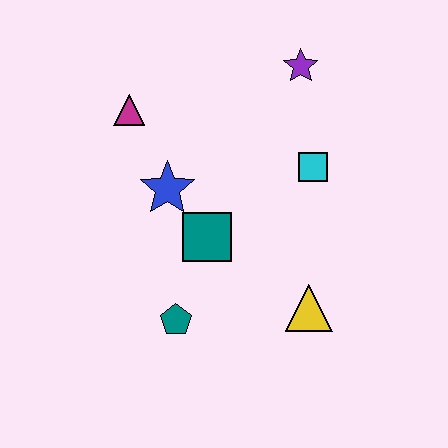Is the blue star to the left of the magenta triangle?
No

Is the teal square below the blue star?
Yes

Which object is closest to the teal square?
The blue star is closest to the teal square.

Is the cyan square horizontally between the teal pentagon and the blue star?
No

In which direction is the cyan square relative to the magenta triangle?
The cyan square is to the right of the magenta triangle.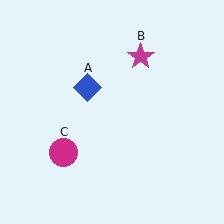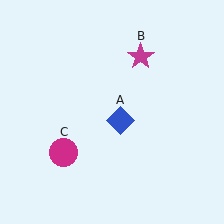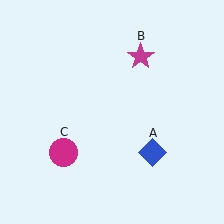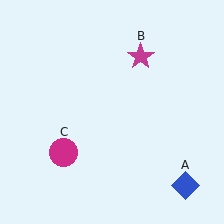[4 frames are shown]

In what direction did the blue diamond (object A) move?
The blue diamond (object A) moved down and to the right.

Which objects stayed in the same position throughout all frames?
Magenta star (object B) and magenta circle (object C) remained stationary.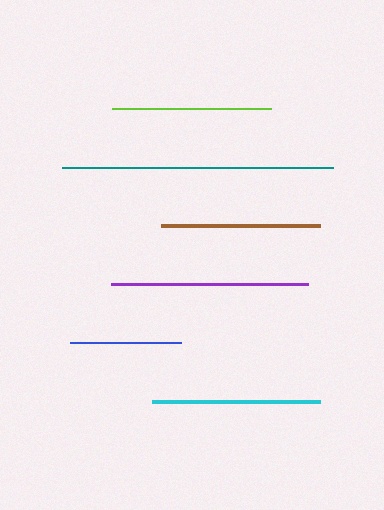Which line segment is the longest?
The teal line is the longest at approximately 271 pixels.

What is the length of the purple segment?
The purple segment is approximately 197 pixels long.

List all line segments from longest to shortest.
From longest to shortest: teal, purple, cyan, lime, brown, blue.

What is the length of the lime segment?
The lime segment is approximately 159 pixels long.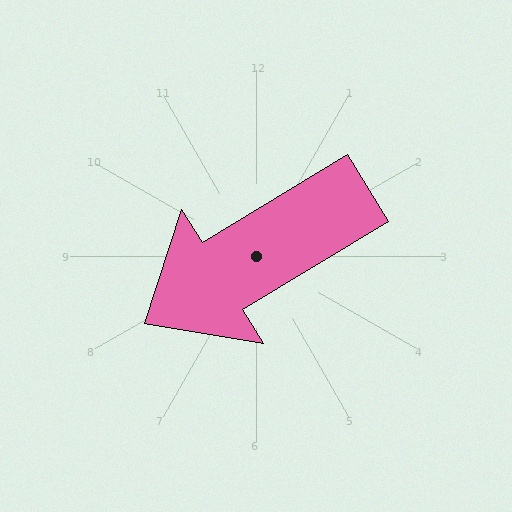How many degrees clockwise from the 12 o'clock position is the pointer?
Approximately 239 degrees.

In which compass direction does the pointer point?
Southwest.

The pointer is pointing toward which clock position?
Roughly 8 o'clock.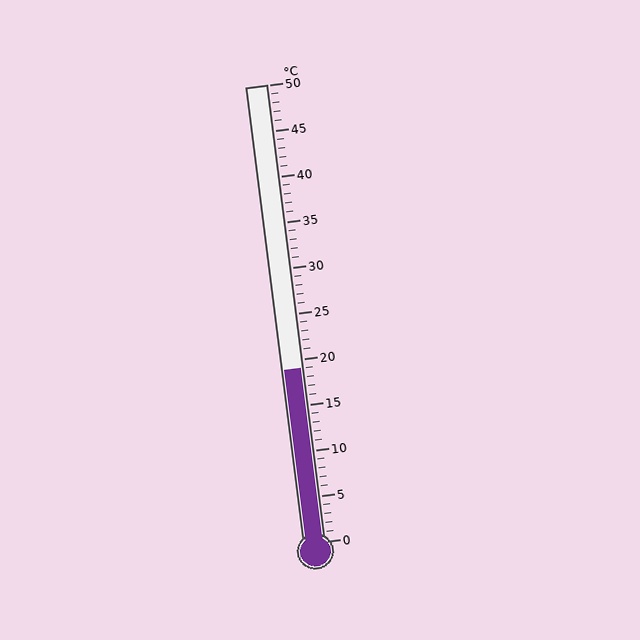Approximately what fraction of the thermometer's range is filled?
The thermometer is filled to approximately 40% of its range.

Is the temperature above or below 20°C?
The temperature is below 20°C.